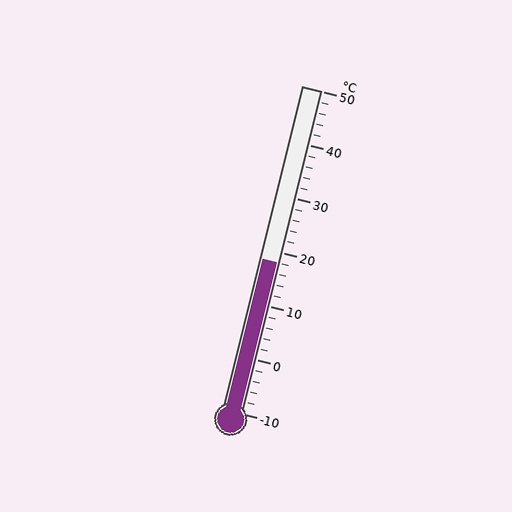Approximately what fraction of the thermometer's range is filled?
The thermometer is filled to approximately 45% of its range.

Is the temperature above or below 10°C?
The temperature is above 10°C.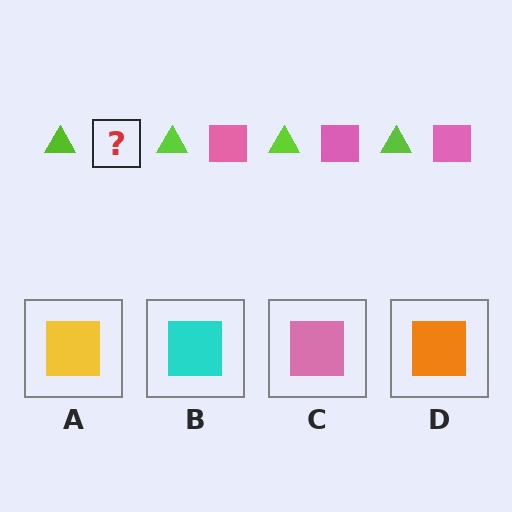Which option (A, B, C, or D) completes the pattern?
C.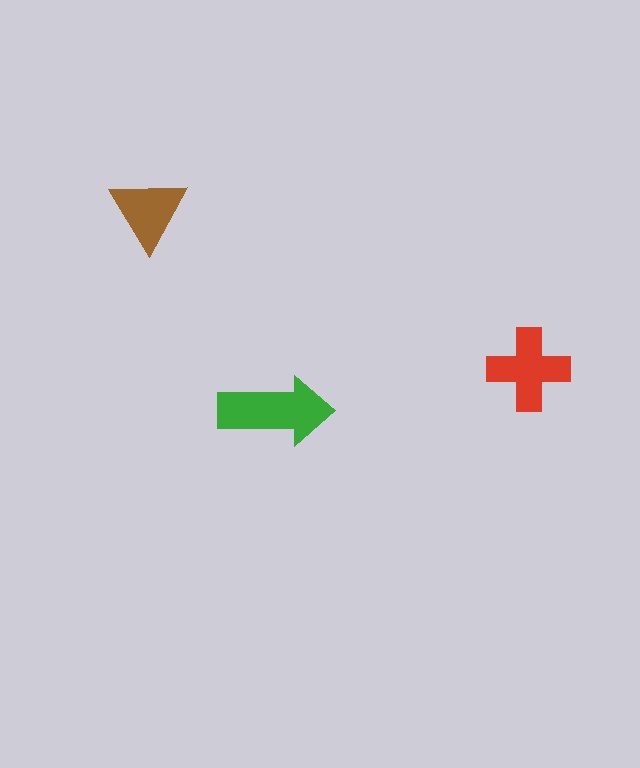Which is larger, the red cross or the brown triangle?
The red cross.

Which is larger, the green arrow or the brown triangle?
The green arrow.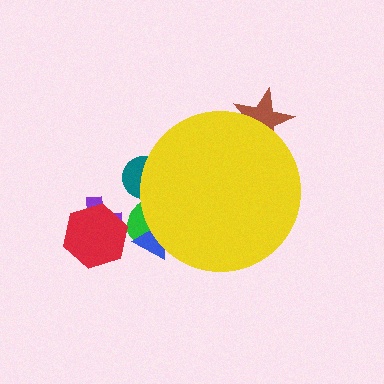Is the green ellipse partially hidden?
Yes, the green ellipse is partially hidden behind the yellow circle.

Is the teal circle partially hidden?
Yes, the teal circle is partially hidden behind the yellow circle.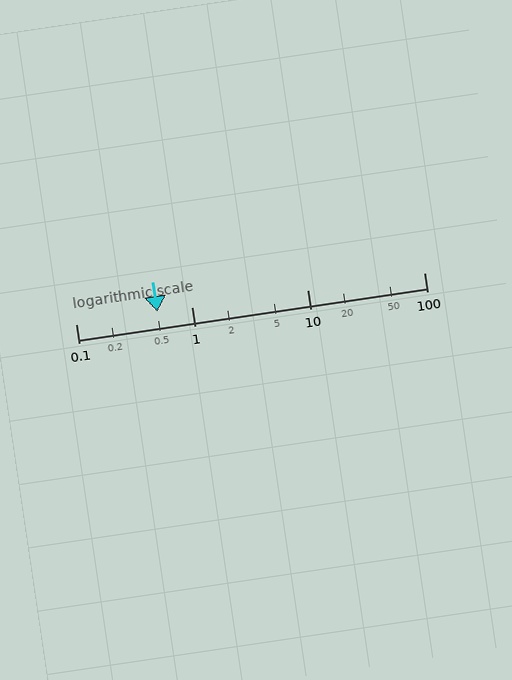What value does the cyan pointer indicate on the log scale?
The pointer indicates approximately 0.5.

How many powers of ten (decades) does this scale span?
The scale spans 3 decades, from 0.1 to 100.